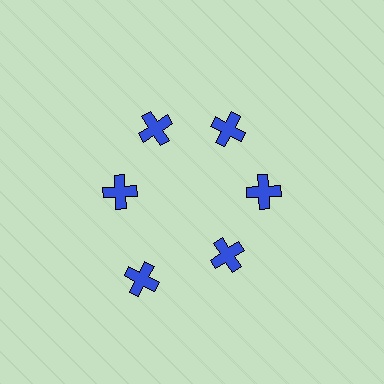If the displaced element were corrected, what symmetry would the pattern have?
It would have 6-fold rotational symmetry — the pattern would map onto itself every 60 degrees.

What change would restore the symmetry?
The symmetry would be restored by moving it inward, back onto the ring so that all 6 crosses sit at equal angles and equal distance from the center.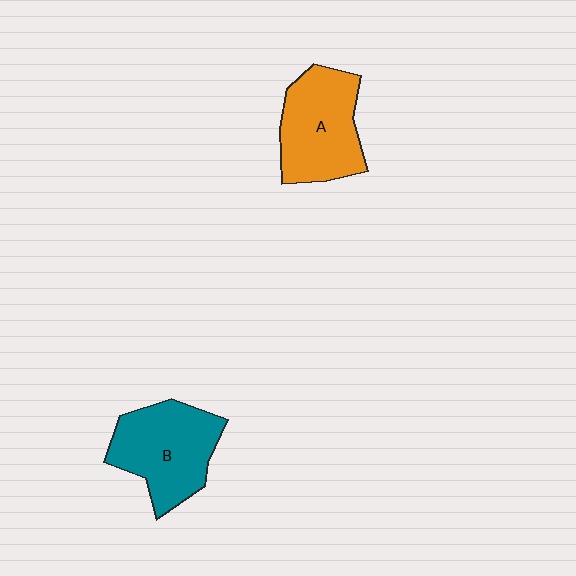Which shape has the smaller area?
Shape A (orange).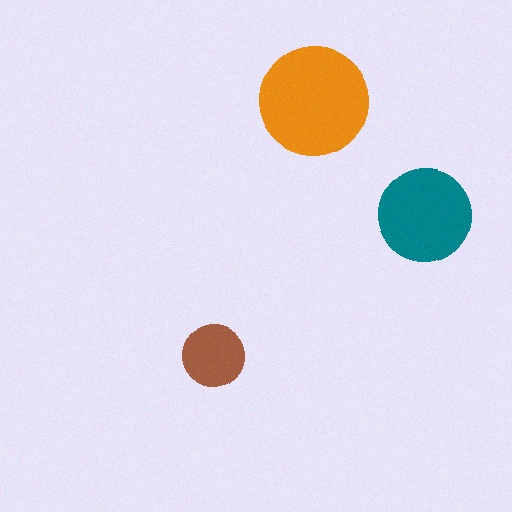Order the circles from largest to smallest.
the orange one, the teal one, the brown one.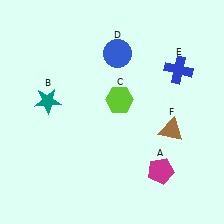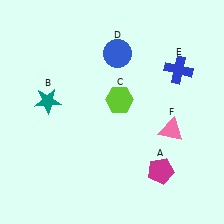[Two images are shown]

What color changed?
The triangle (F) changed from brown in Image 1 to pink in Image 2.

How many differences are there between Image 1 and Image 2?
There is 1 difference between the two images.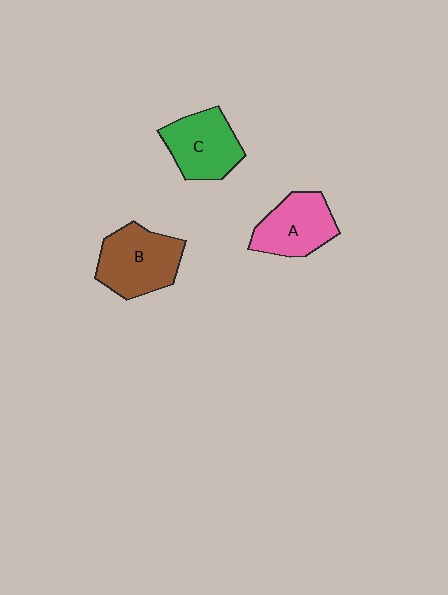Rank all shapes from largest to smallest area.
From largest to smallest: B (brown), C (green), A (pink).